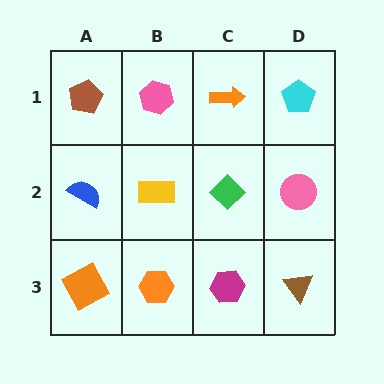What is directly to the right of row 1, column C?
A cyan pentagon.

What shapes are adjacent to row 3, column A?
A blue semicircle (row 2, column A), an orange hexagon (row 3, column B).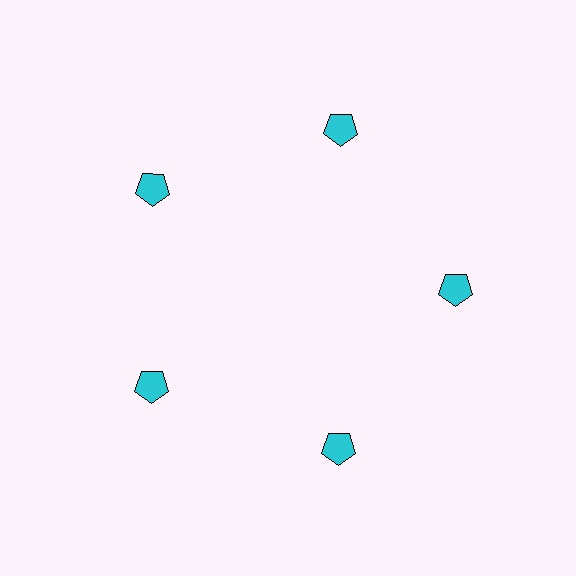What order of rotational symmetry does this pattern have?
This pattern has 5-fold rotational symmetry.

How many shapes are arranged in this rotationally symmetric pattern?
There are 5 shapes, arranged in 5 groups of 1.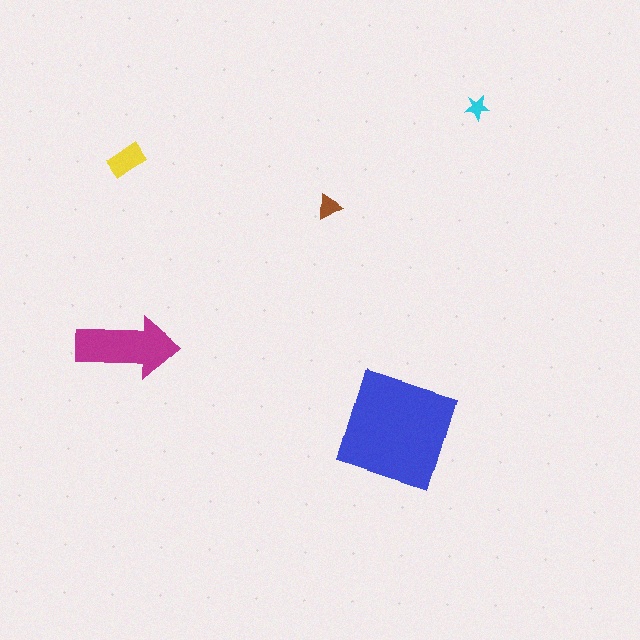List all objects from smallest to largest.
The cyan star, the brown triangle, the yellow rectangle, the magenta arrow, the blue square.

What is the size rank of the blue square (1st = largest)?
1st.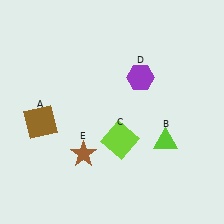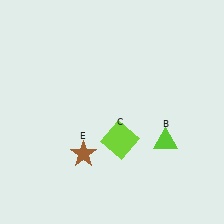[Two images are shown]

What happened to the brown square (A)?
The brown square (A) was removed in Image 2. It was in the bottom-left area of Image 1.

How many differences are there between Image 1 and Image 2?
There are 2 differences between the two images.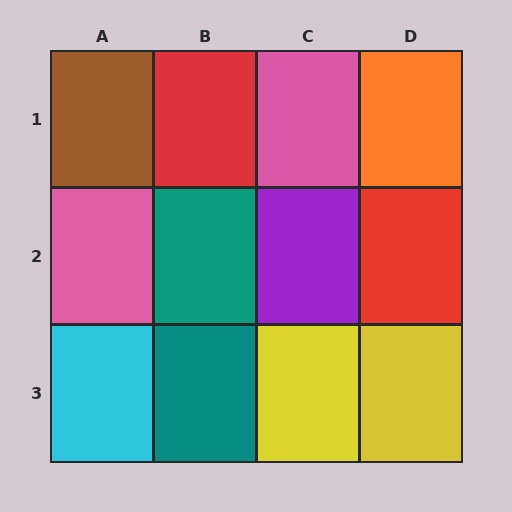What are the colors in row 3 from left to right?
Cyan, teal, yellow, yellow.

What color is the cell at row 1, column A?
Brown.